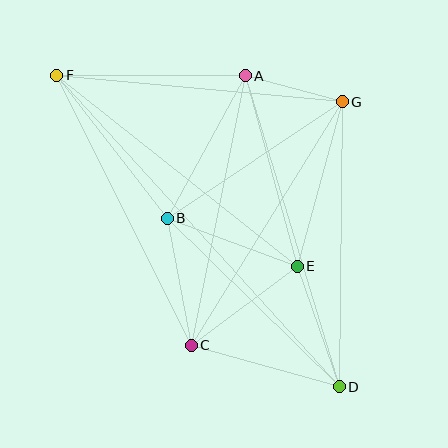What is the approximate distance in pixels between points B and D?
The distance between B and D is approximately 241 pixels.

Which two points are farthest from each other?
Points D and F are farthest from each other.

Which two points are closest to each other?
Points A and G are closest to each other.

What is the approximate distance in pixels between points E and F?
The distance between E and F is approximately 307 pixels.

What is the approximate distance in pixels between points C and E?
The distance between C and E is approximately 132 pixels.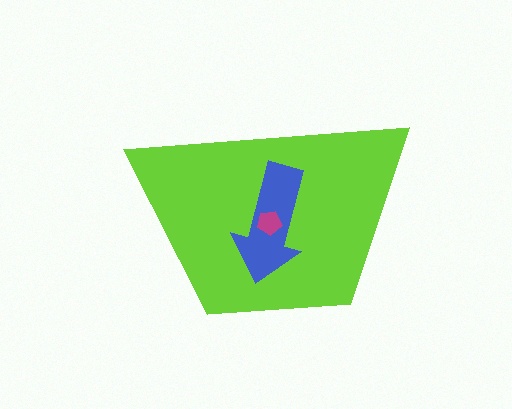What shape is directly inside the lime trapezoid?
The blue arrow.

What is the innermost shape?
The magenta pentagon.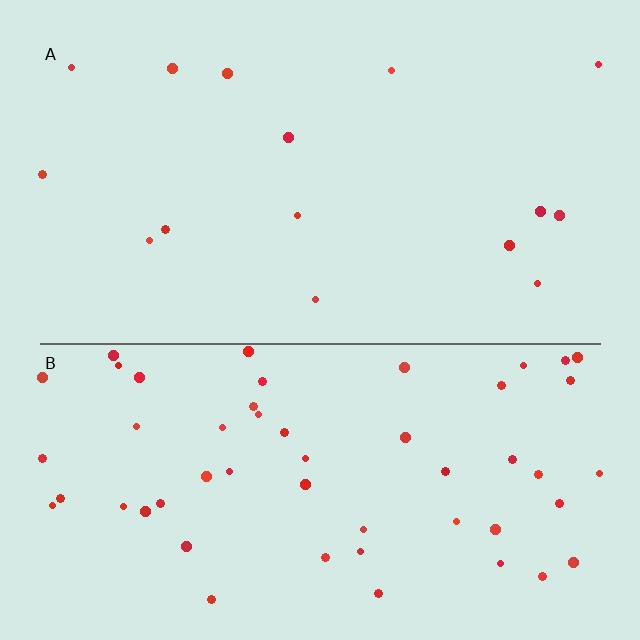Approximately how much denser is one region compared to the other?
Approximately 3.5× — region B over region A.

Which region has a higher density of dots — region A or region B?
B (the bottom).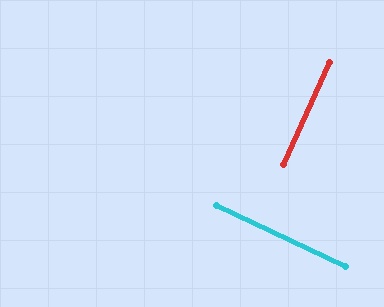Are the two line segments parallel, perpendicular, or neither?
Perpendicular — they meet at approximately 89°.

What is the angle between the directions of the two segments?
Approximately 89 degrees.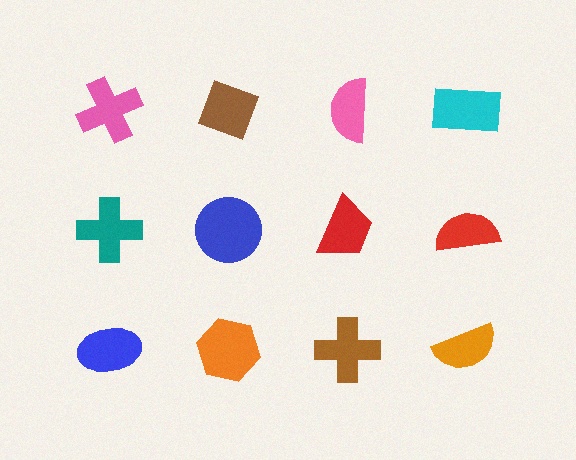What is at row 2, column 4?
A red semicircle.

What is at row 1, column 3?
A pink semicircle.